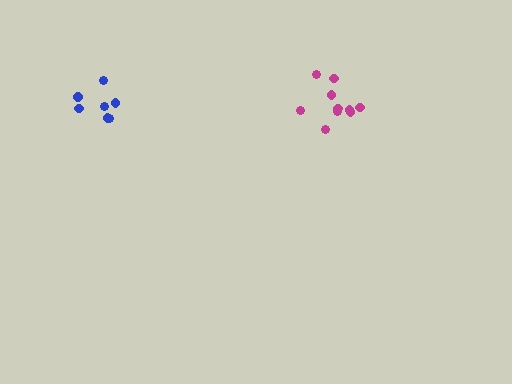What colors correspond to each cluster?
The clusters are colored: blue, magenta.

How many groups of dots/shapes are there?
There are 2 groups.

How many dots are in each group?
Group 1: 7 dots, Group 2: 10 dots (17 total).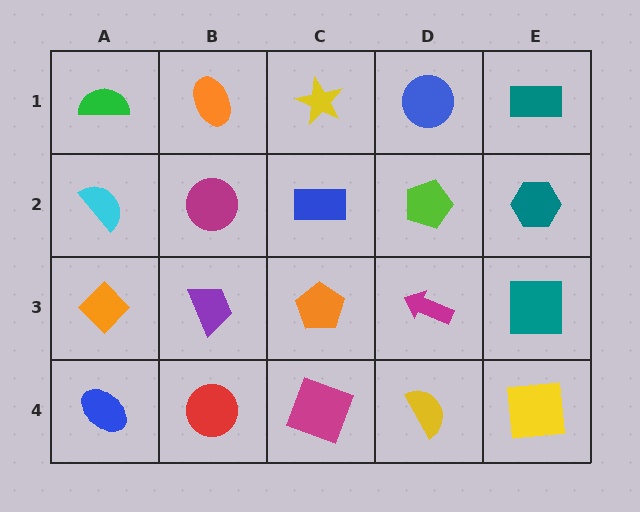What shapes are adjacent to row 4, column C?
An orange pentagon (row 3, column C), a red circle (row 4, column B), a yellow semicircle (row 4, column D).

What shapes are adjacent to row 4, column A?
An orange diamond (row 3, column A), a red circle (row 4, column B).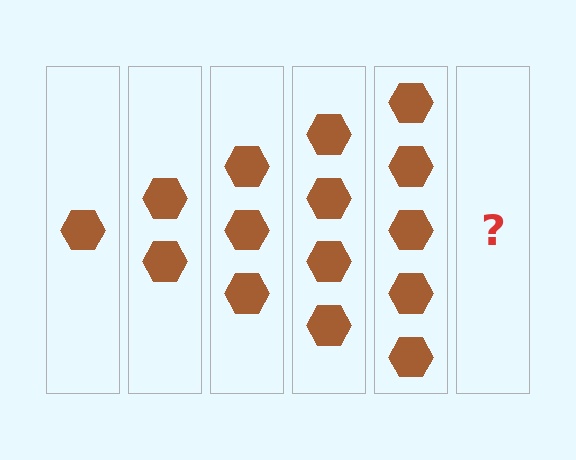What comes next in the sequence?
The next element should be 6 hexagons.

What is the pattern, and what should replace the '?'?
The pattern is that each step adds one more hexagon. The '?' should be 6 hexagons.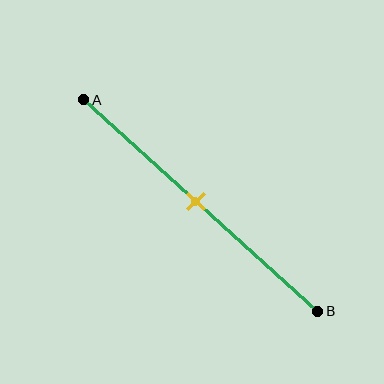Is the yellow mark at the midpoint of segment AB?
Yes, the mark is approximately at the midpoint.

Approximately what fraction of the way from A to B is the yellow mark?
The yellow mark is approximately 50% of the way from A to B.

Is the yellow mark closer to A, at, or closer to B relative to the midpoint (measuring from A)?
The yellow mark is approximately at the midpoint of segment AB.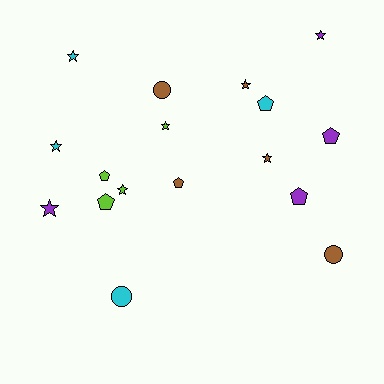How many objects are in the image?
There are 17 objects.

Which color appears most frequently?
Brown, with 5 objects.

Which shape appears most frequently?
Star, with 8 objects.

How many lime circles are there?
There are no lime circles.